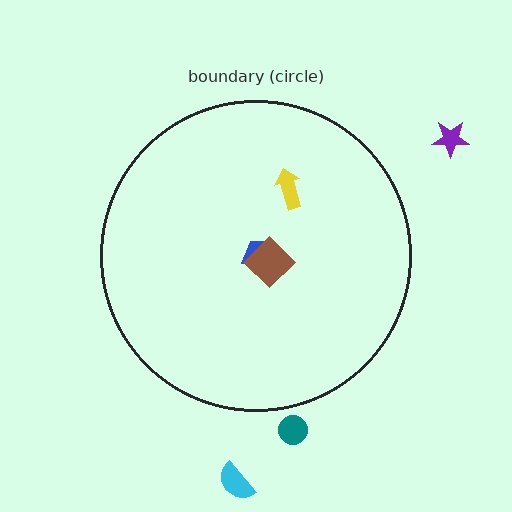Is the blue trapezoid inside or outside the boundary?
Inside.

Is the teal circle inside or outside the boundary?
Outside.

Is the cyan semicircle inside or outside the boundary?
Outside.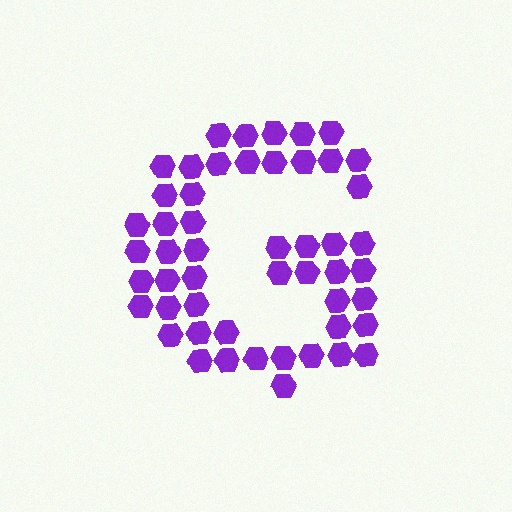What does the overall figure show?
The overall figure shows the letter G.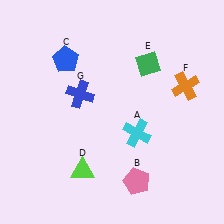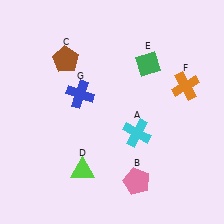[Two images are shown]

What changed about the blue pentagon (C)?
In Image 1, C is blue. In Image 2, it changed to brown.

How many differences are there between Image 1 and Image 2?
There is 1 difference between the two images.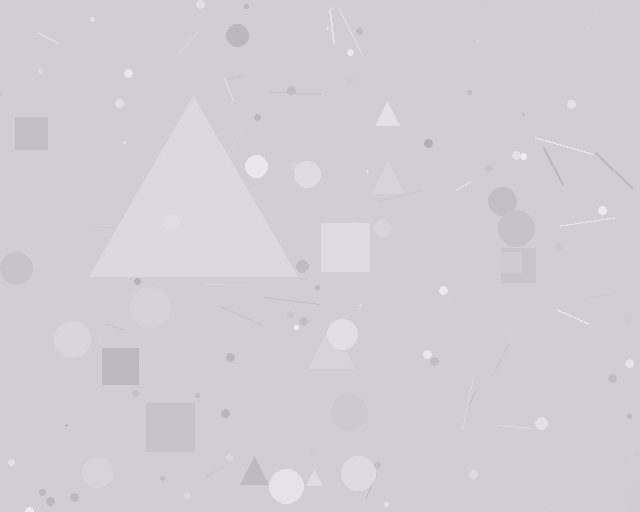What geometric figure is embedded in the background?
A triangle is embedded in the background.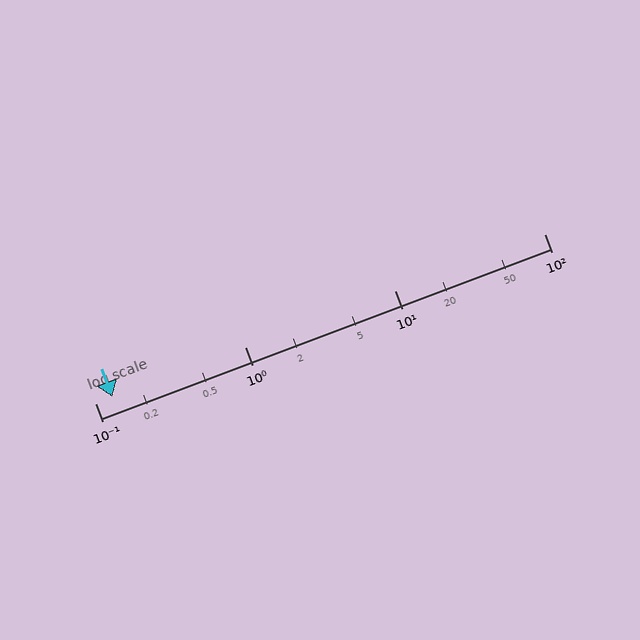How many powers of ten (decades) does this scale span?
The scale spans 3 decades, from 0.1 to 100.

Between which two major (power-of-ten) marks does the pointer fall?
The pointer is between 0.1 and 1.